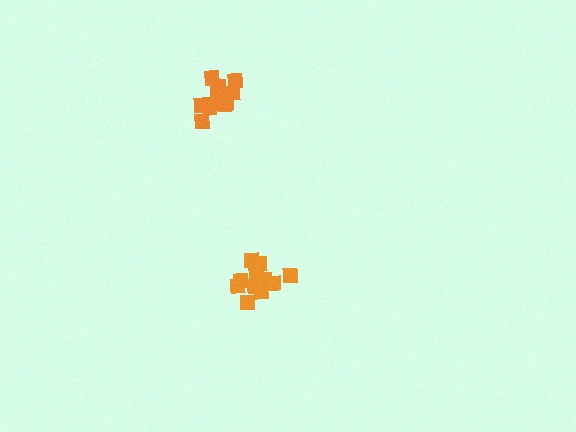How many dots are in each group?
Group 1: 12 dots, Group 2: 11 dots (23 total).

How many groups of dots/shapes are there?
There are 2 groups.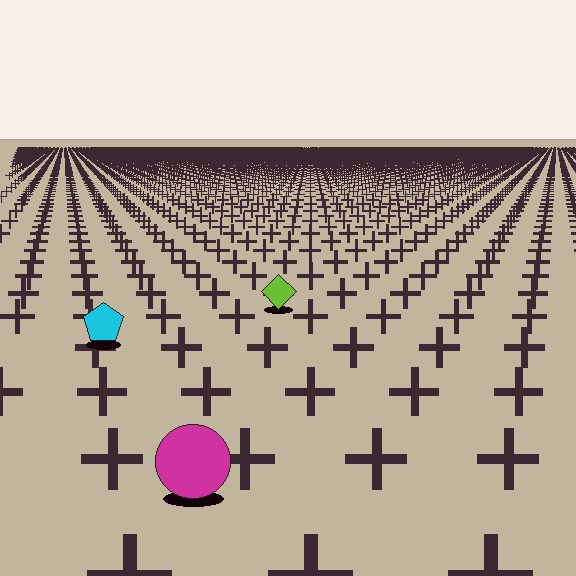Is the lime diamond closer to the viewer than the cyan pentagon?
No. The cyan pentagon is closer — you can tell from the texture gradient: the ground texture is coarser near it.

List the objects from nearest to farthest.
From nearest to farthest: the magenta circle, the cyan pentagon, the lime diamond.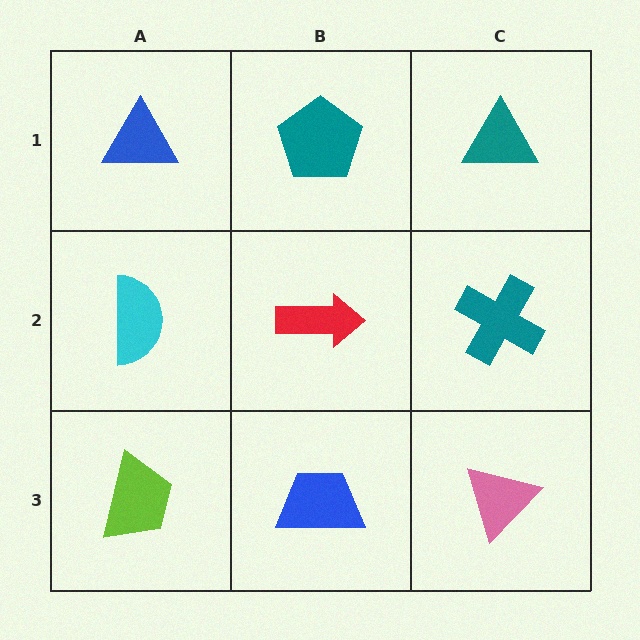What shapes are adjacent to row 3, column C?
A teal cross (row 2, column C), a blue trapezoid (row 3, column B).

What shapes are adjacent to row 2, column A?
A blue triangle (row 1, column A), a lime trapezoid (row 3, column A), a red arrow (row 2, column B).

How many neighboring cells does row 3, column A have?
2.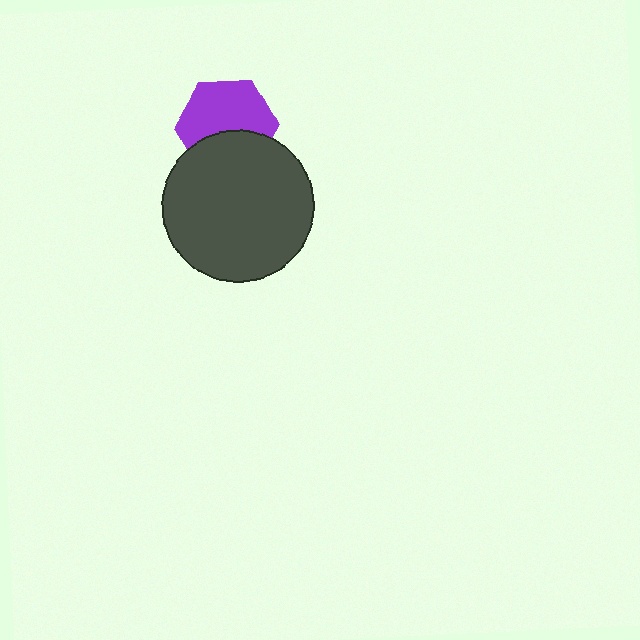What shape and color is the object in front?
The object in front is a dark gray circle.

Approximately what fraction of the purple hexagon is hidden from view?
Roughly 39% of the purple hexagon is hidden behind the dark gray circle.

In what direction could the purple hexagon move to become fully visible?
The purple hexagon could move up. That would shift it out from behind the dark gray circle entirely.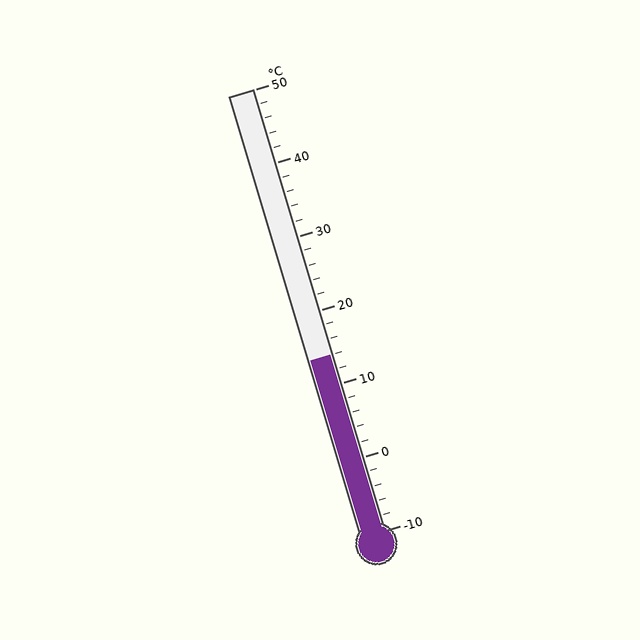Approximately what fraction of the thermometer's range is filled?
The thermometer is filled to approximately 40% of its range.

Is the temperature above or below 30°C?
The temperature is below 30°C.